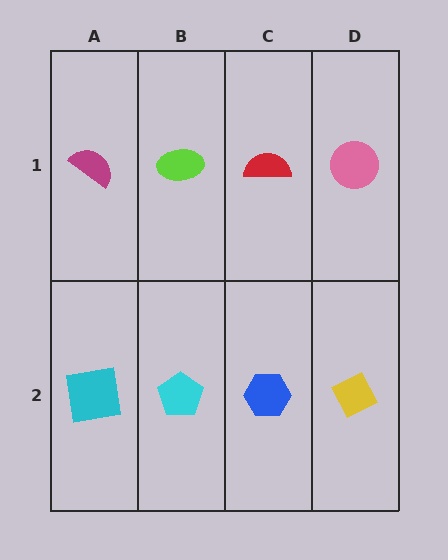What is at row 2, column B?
A cyan pentagon.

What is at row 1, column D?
A pink circle.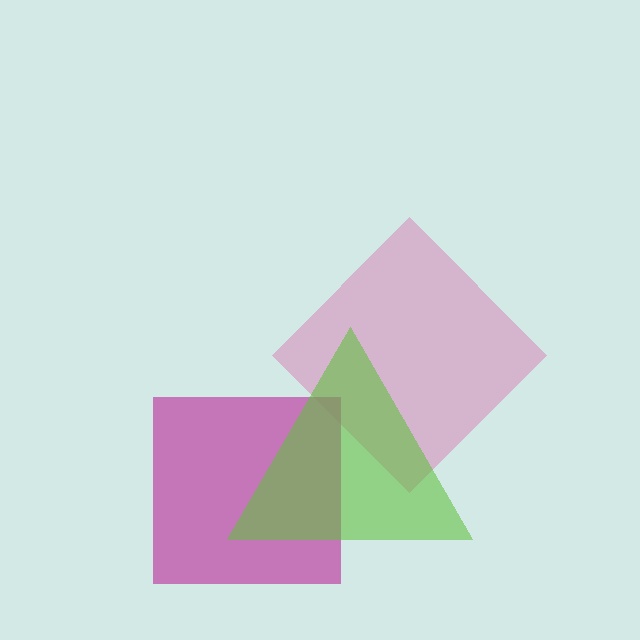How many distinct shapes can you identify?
There are 3 distinct shapes: a pink diamond, a magenta square, a lime triangle.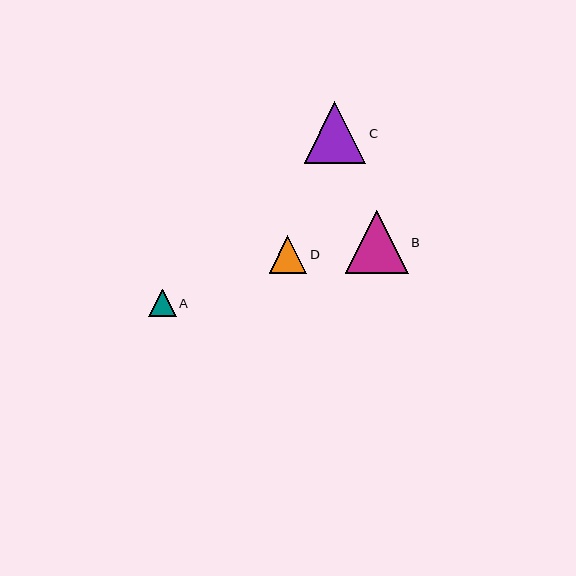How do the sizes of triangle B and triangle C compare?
Triangle B and triangle C are approximately the same size.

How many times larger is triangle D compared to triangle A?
Triangle D is approximately 1.4 times the size of triangle A.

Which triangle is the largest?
Triangle B is the largest with a size of approximately 63 pixels.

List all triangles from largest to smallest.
From largest to smallest: B, C, D, A.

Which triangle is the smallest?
Triangle A is the smallest with a size of approximately 27 pixels.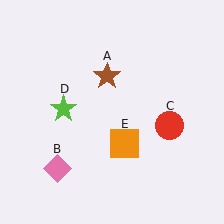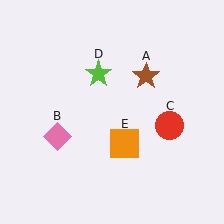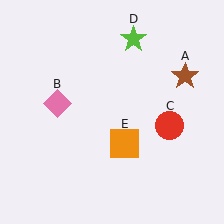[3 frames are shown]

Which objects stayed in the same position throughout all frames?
Red circle (object C) and orange square (object E) remained stationary.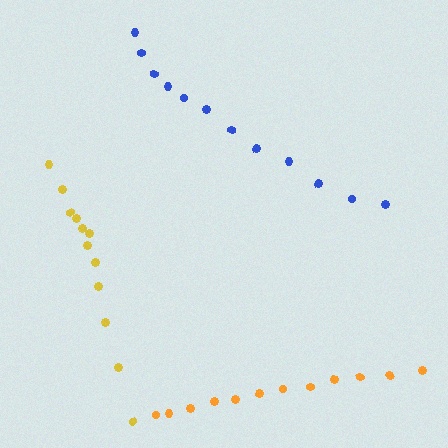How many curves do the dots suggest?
There are 3 distinct paths.